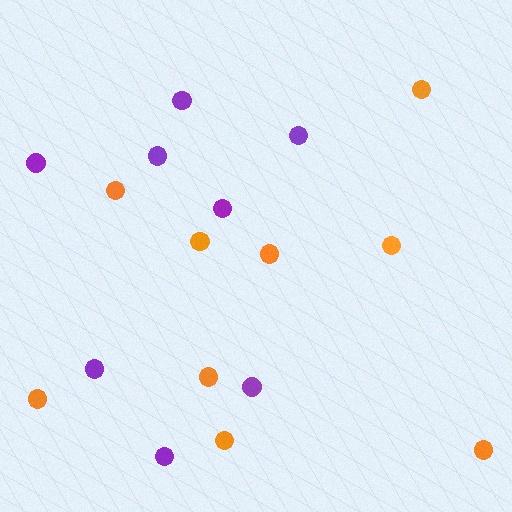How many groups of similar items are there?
There are 2 groups: one group of orange circles (9) and one group of purple circles (8).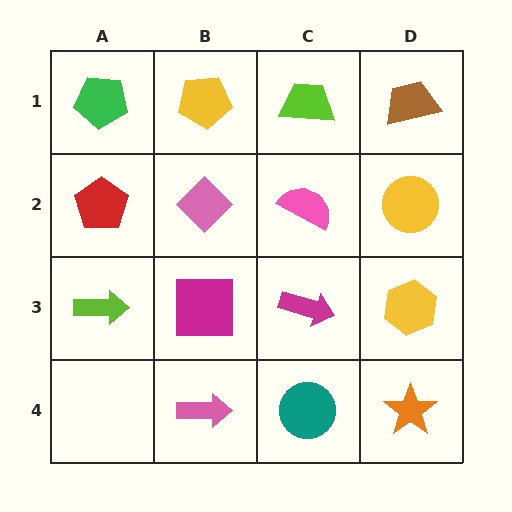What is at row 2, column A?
A red pentagon.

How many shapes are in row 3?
4 shapes.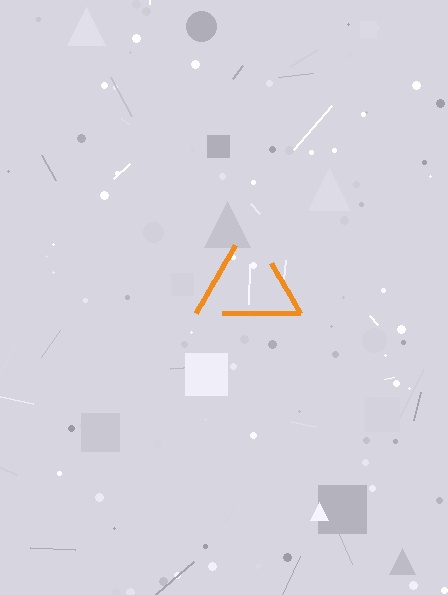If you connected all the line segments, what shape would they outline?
They would outline a triangle.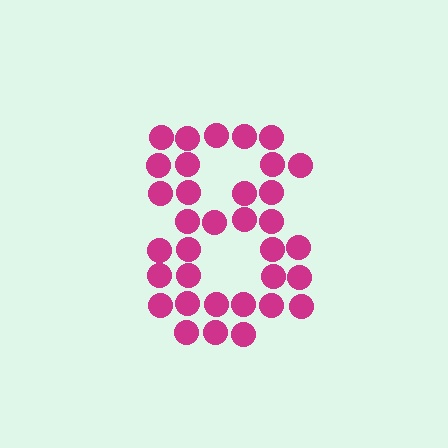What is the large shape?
The large shape is the digit 8.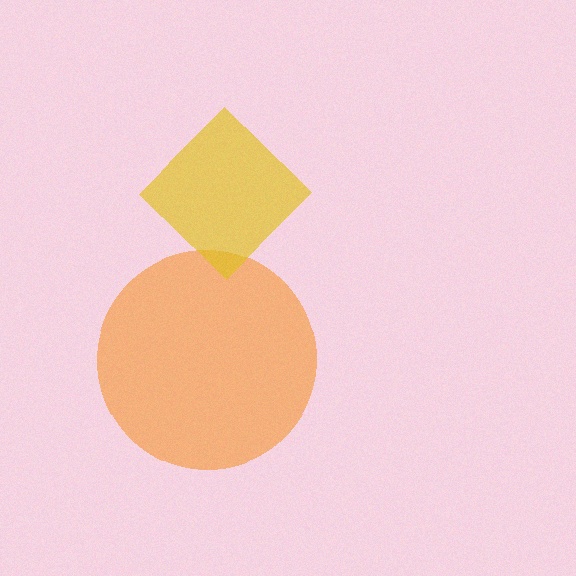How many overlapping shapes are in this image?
There are 2 overlapping shapes in the image.